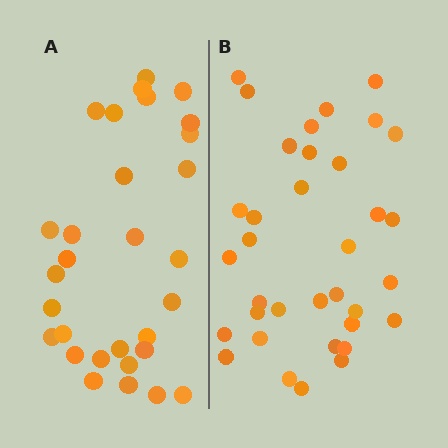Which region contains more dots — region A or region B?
Region B (the right region) has more dots.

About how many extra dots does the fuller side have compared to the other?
Region B has about 5 more dots than region A.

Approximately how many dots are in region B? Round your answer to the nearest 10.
About 40 dots. (The exact count is 35, which rounds to 40.)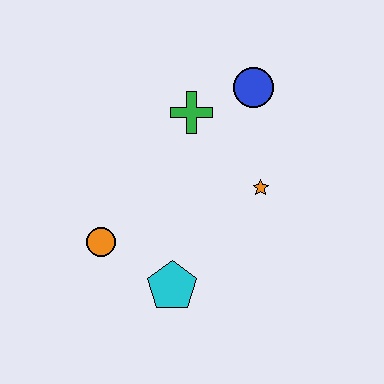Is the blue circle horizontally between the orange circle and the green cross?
No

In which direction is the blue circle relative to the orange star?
The blue circle is above the orange star.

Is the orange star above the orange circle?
Yes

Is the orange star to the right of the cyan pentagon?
Yes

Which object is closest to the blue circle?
The green cross is closest to the blue circle.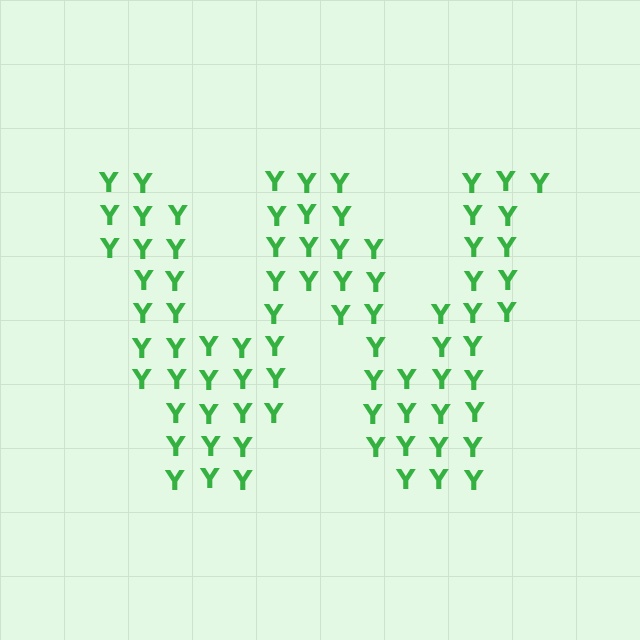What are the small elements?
The small elements are letter Y's.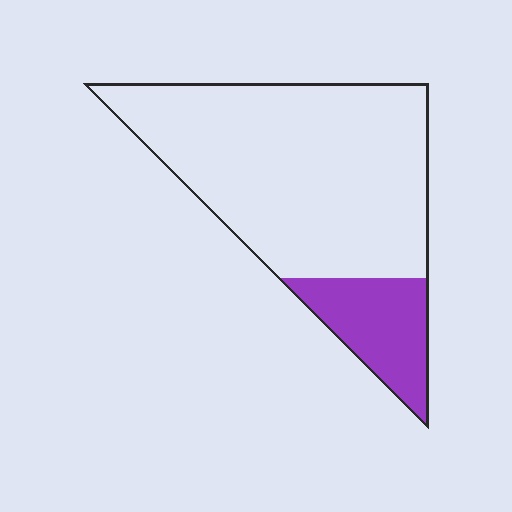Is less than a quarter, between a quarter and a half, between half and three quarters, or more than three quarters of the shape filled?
Less than a quarter.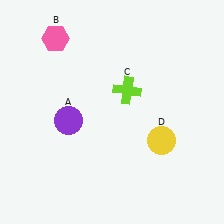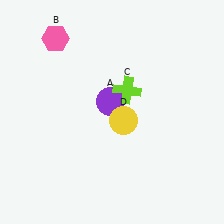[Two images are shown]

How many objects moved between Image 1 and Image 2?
2 objects moved between the two images.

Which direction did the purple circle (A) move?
The purple circle (A) moved right.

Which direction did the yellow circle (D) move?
The yellow circle (D) moved left.